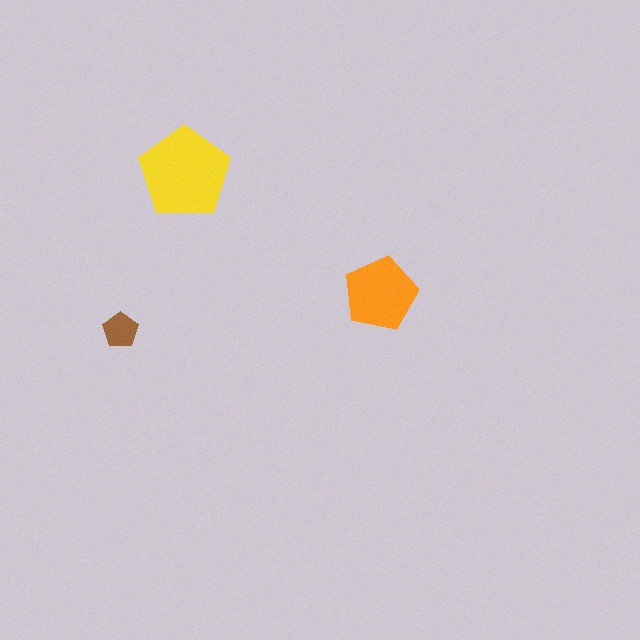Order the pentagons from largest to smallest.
the yellow one, the orange one, the brown one.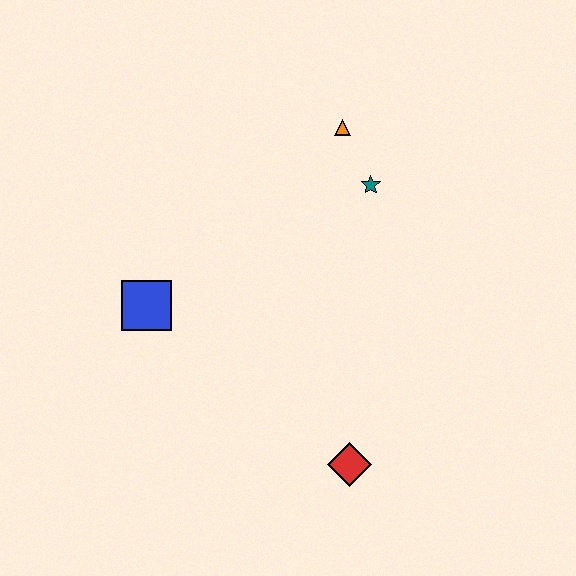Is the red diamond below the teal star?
Yes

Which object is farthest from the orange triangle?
The red diamond is farthest from the orange triangle.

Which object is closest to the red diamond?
The blue square is closest to the red diamond.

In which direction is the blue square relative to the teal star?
The blue square is to the left of the teal star.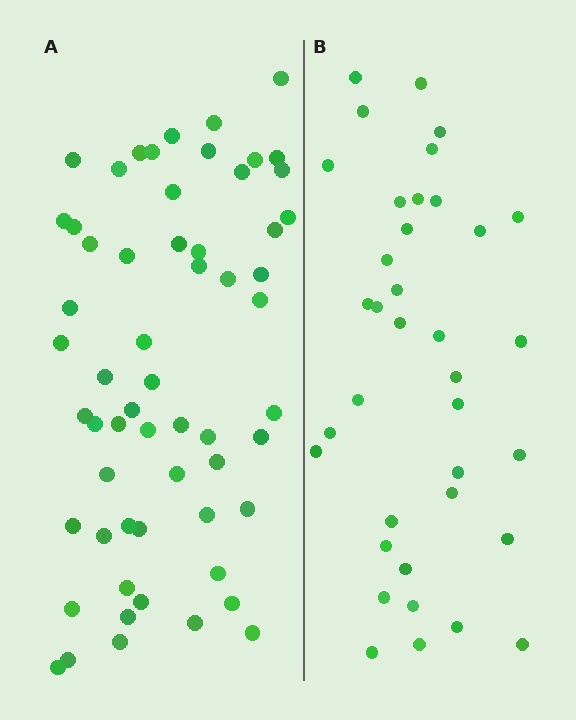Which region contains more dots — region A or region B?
Region A (the left region) has more dots.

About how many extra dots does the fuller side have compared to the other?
Region A has approximately 20 more dots than region B.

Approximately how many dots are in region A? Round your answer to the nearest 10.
About 60 dots. (The exact count is 59, which rounds to 60.)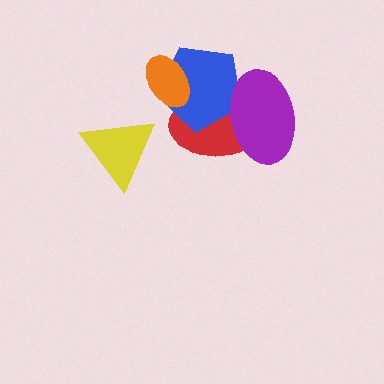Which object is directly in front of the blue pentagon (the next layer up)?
The purple ellipse is directly in front of the blue pentagon.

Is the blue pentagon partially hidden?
Yes, it is partially covered by another shape.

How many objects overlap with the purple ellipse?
2 objects overlap with the purple ellipse.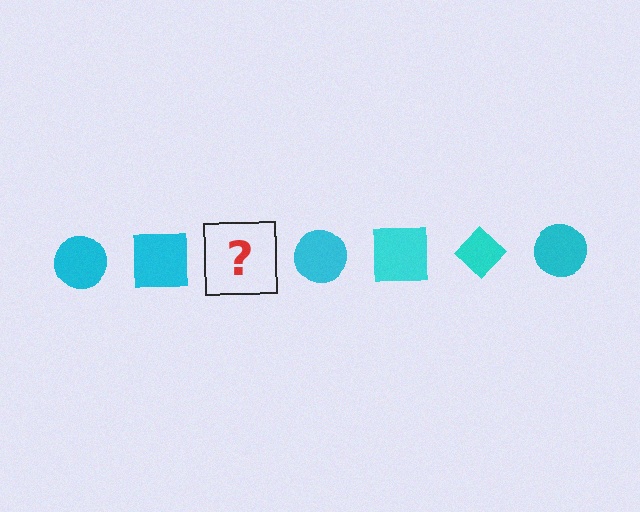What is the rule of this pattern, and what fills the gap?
The rule is that the pattern cycles through circle, square, diamond shapes in cyan. The gap should be filled with a cyan diamond.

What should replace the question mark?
The question mark should be replaced with a cyan diamond.